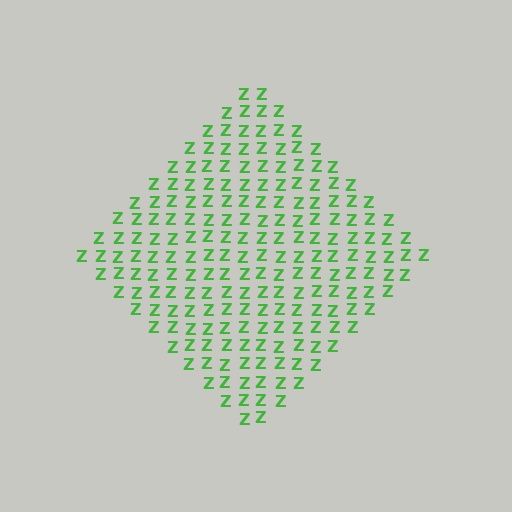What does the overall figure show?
The overall figure shows a diamond.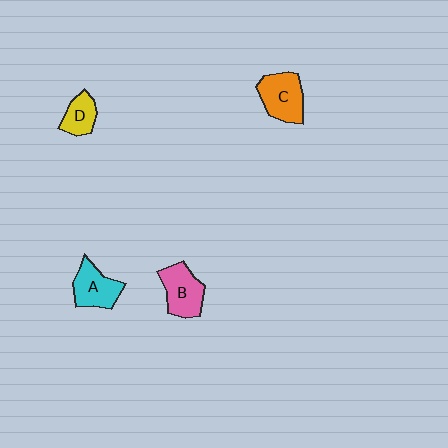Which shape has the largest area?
Shape C (orange).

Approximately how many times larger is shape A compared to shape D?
Approximately 1.4 times.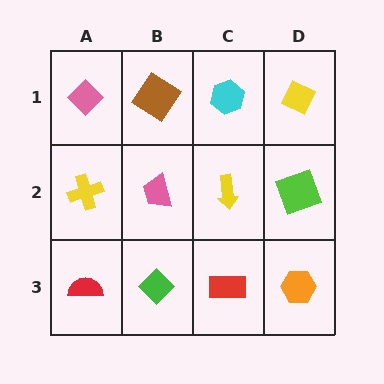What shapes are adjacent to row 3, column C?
A yellow arrow (row 2, column C), a green diamond (row 3, column B), an orange hexagon (row 3, column D).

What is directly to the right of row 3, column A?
A green diamond.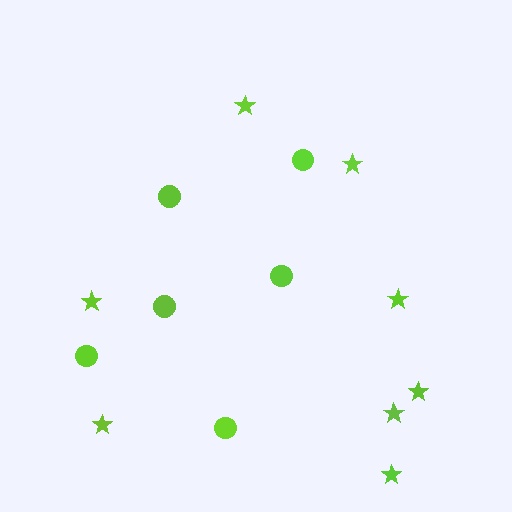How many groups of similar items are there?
There are 2 groups: one group of circles (6) and one group of stars (8).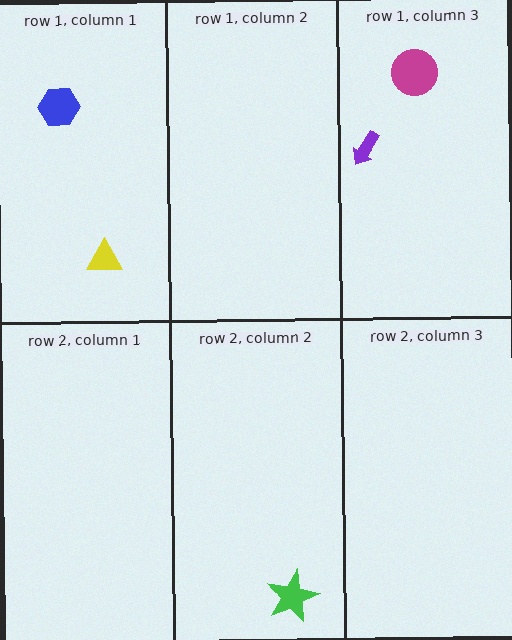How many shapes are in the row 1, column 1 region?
2.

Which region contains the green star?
The row 2, column 2 region.